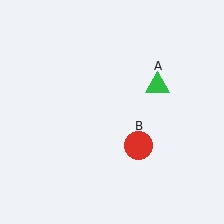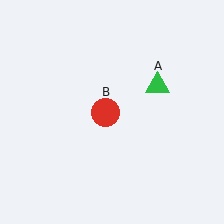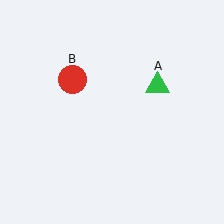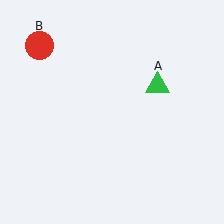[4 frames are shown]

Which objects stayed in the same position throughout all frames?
Green triangle (object A) remained stationary.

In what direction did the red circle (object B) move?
The red circle (object B) moved up and to the left.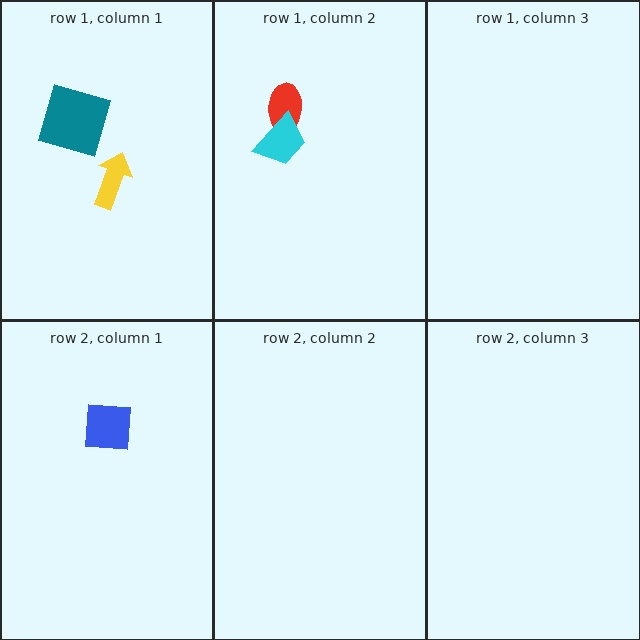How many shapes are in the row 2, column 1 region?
1.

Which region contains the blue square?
The row 2, column 1 region.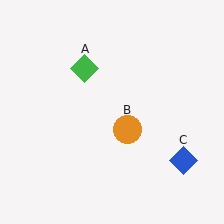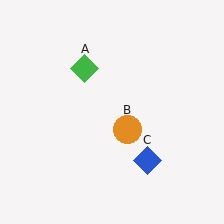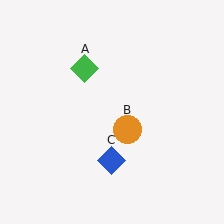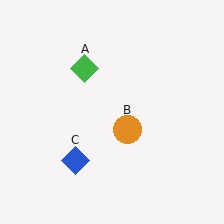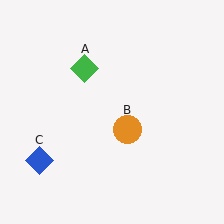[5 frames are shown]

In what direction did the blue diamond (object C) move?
The blue diamond (object C) moved left.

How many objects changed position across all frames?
1 object changed position: blue diamond (object C).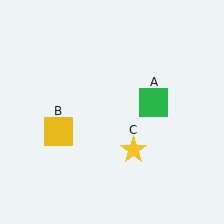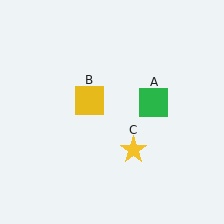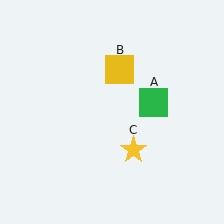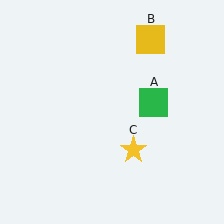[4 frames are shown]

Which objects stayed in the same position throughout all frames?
Green square (object A) and yellow star (object C) remained stationary.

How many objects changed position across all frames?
1 object changed position: yellow square (object B).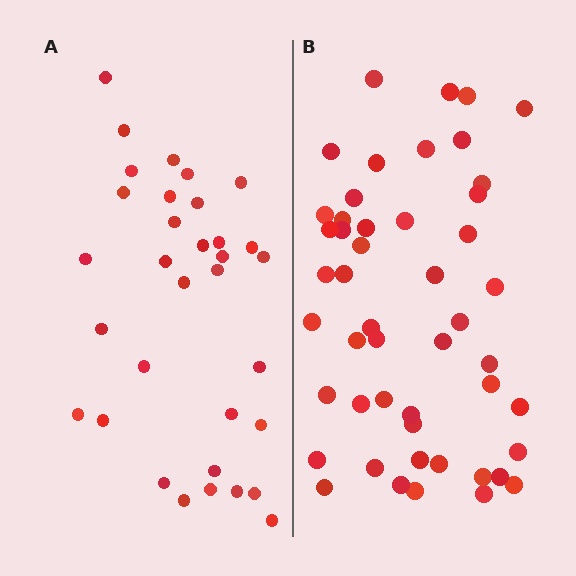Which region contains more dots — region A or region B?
Region B (the right region) has more dots.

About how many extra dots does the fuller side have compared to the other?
Region B has approximately 15 more dots than region A.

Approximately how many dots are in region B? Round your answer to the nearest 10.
About 50 dots. (The exact count is 49, which rounds to 50.)